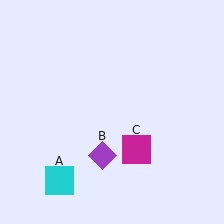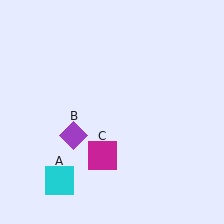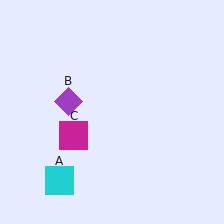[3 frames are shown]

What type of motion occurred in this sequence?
The purple diamond (object B), magenta square (object C) rotated clockwise around the center of the scene.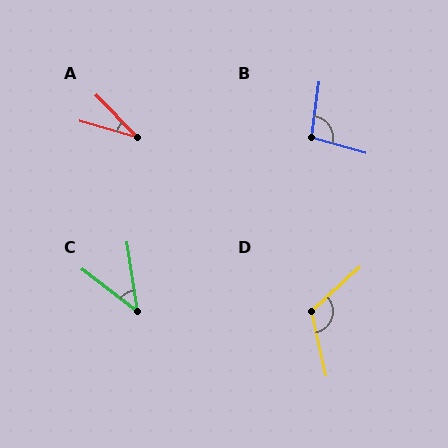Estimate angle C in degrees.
Approximately 43 degrees.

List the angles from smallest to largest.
A (30°), C (43°), B (98°), D (120°).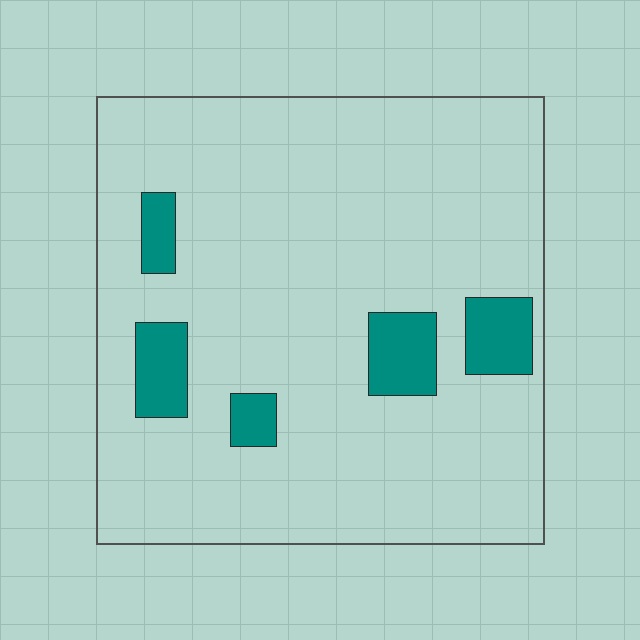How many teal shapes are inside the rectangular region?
5.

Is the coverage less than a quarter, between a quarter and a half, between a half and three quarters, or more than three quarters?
Less than a quarter.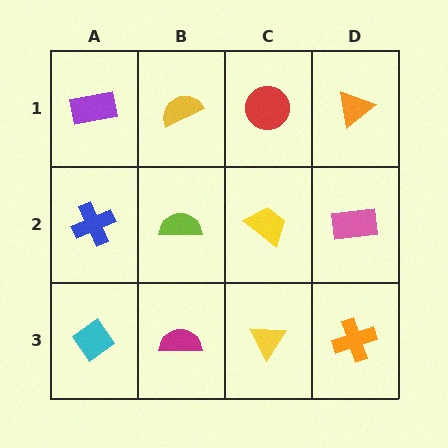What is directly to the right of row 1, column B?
A red circle.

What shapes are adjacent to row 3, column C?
A yellow trapezoid (row 2, column C), a magenta semicircle (row 3, column B), an orange cross (row 3, column D).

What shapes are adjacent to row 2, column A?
A purple rectangle (row 1, column A), a cyan diamond (row 3, column A), a lime semicircle (row 2, column B).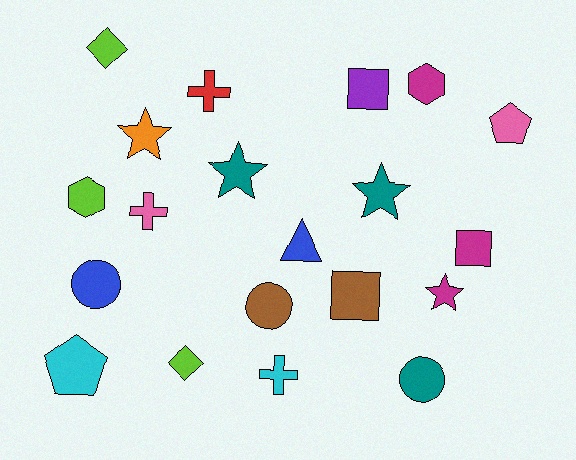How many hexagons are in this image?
There are 2 hexagons.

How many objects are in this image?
There are 20 objects.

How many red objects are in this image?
There is 1 red object.